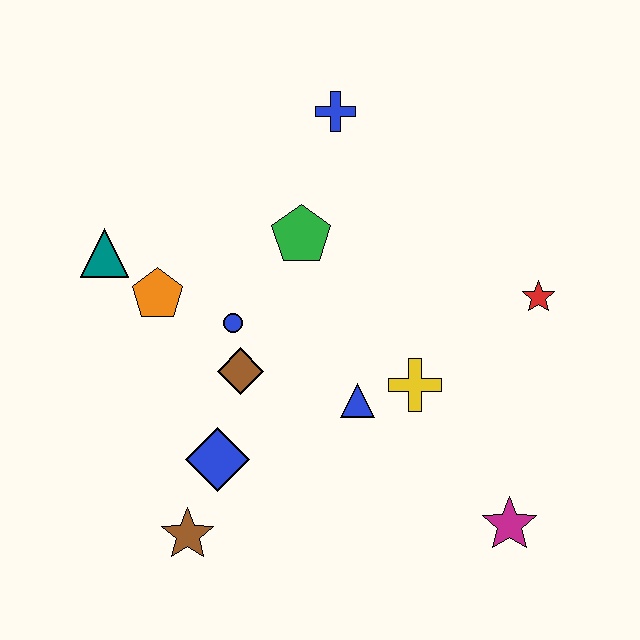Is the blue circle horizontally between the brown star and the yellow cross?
Yes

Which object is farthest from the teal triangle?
The magenta star is farthest from the teal triangle.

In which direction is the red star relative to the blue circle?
The red star is to the right of the blue circle.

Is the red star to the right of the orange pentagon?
Yes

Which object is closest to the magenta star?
The yellow cross is closest to the magenta star.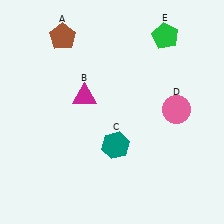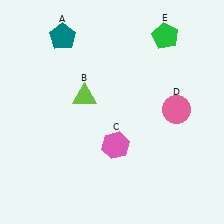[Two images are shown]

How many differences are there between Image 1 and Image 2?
There are 3 differences between the two images.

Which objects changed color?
A changed from brown to teal. B changed from magenta to lime. C changed from teal to pink.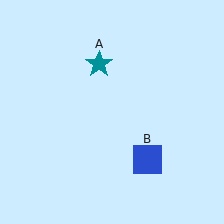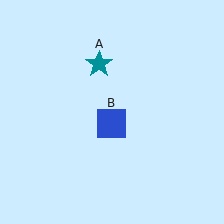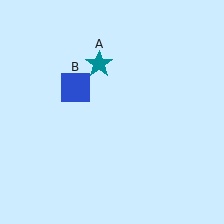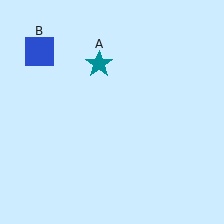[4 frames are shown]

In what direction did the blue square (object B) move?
The blue square (object B) moved up and to the left.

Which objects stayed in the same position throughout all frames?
Teal star (object A) remained stationary.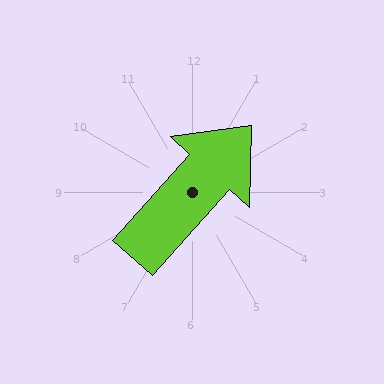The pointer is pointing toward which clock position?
Roughly 1 o'clock.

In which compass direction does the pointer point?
Northeast.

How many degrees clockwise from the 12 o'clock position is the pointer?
Approximately 42 degrees.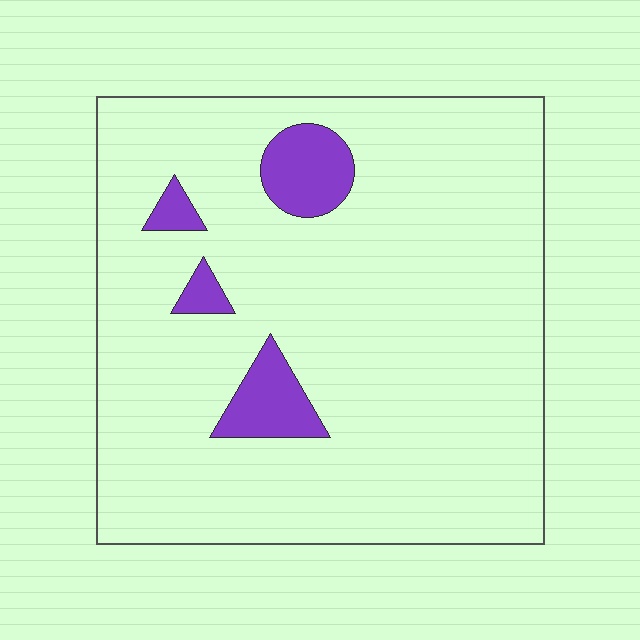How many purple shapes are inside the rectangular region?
4.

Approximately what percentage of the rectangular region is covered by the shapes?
Approximately 10%.